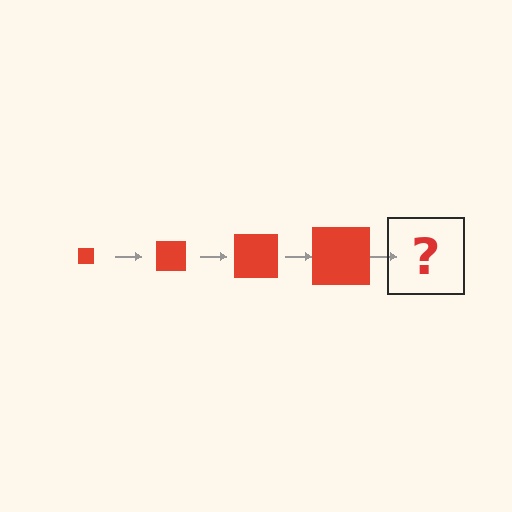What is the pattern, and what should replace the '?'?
The pattern is that the square gets progressively larger each step. The '?' should be a red square, larger than the previous one.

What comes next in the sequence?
The next element should be a red square, larger than the previous one.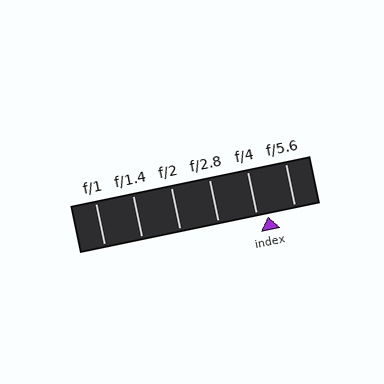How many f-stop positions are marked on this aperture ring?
There are 6 f-stop positions marked.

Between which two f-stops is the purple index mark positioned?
The index mark is between f/4 and f/5.6.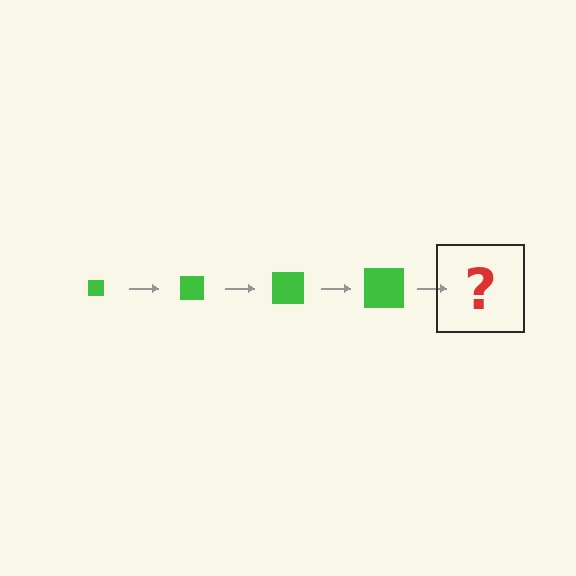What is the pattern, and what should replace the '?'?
The pattern is that the square gets progressively larger each step. The '?' should be a green square, larger than the previous one.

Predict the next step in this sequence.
The next step is a green square, larger than the previous one.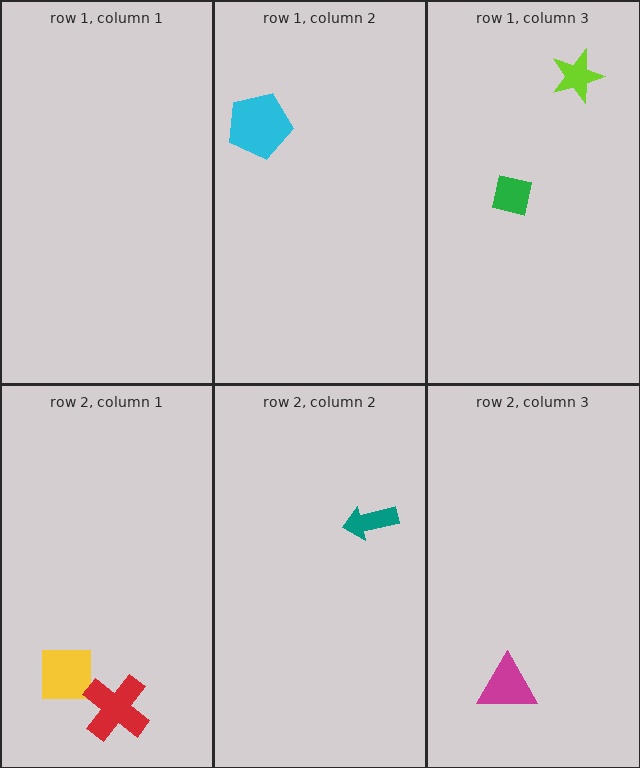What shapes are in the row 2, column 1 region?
The yellow square, the red cross.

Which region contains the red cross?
The row 2, column 1 region.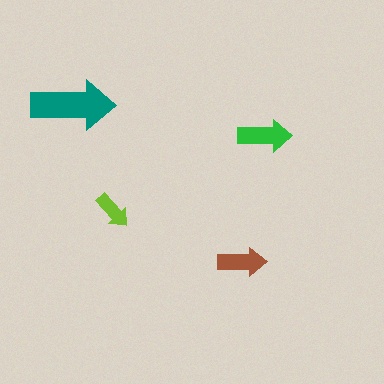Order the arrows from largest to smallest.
the teal one, the green one, the brown one, the lime one.